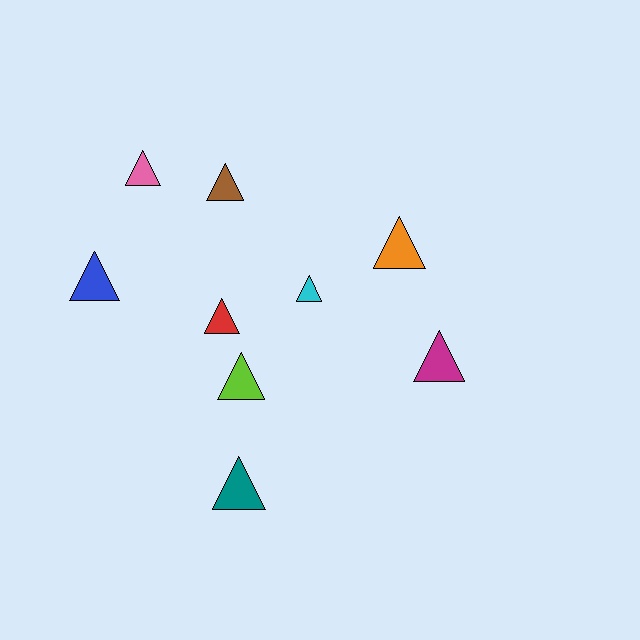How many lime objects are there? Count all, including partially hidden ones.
There is 1 lime object.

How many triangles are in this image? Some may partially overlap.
There are 9 triangles.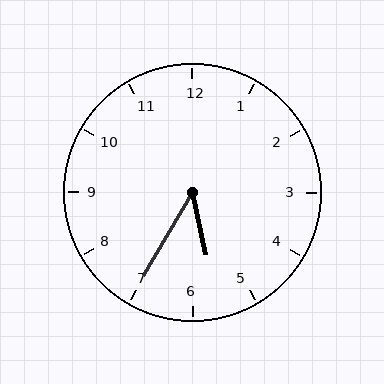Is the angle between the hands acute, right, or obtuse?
It is acute.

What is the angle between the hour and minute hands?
Approximately 42 degrees.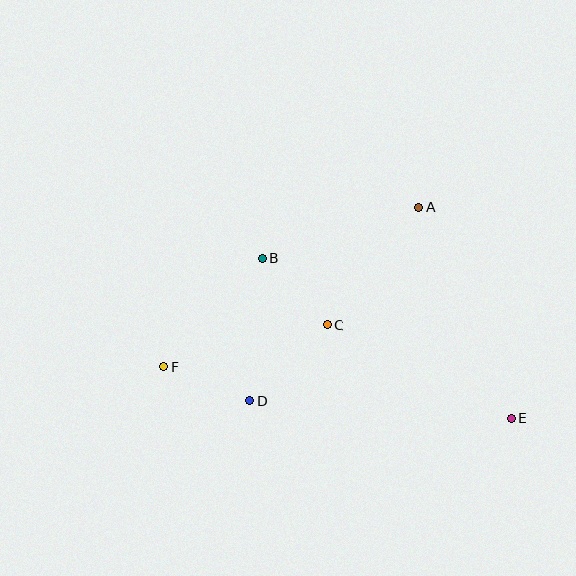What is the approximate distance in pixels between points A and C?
The distance between A and C is approximately 149 pixels.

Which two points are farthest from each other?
Points E and F are farthest from each other.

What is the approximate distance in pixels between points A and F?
The distance between A and F is approximately 300 pixels.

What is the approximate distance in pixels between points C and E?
The distance between C and E is approximately 207 pixels.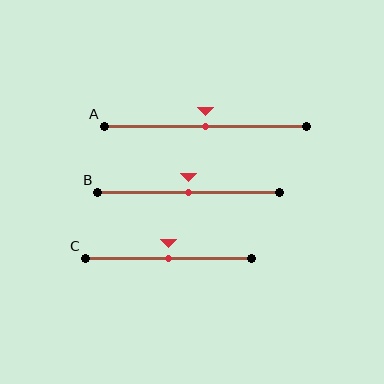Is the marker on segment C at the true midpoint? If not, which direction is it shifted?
Yes, the marker on segment C is at the true midpoint.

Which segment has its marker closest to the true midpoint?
Segment A has its marker closest to the true midpoint.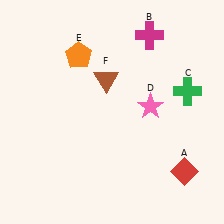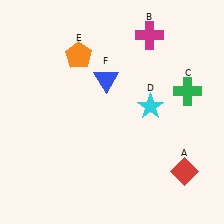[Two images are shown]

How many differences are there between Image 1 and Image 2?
There are 2 differences between the two images.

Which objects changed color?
D changed from pink to cyan. F changed from brown to blue.